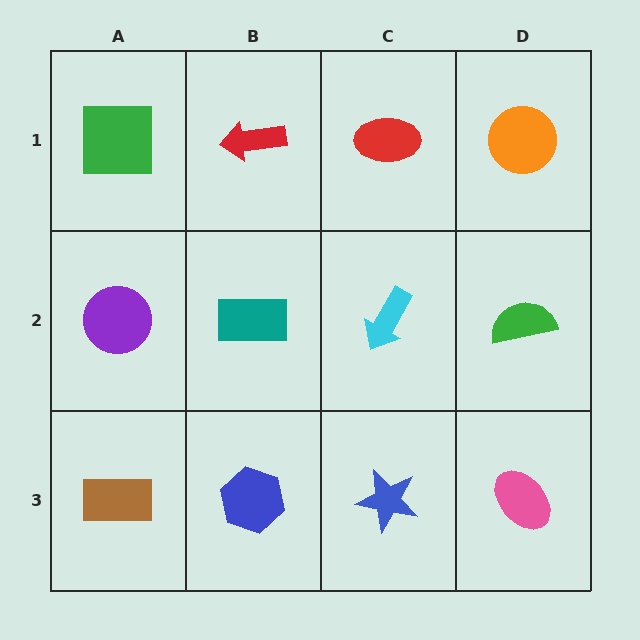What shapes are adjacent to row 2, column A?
A green square (row 1, column A), a brown rectangle (row 3, column A), a teal rectangle (row 2, column B).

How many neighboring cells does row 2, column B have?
4.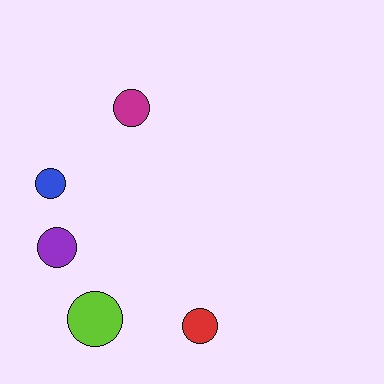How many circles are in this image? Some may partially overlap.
There are 5 circles.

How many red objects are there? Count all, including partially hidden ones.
There is 1 red object.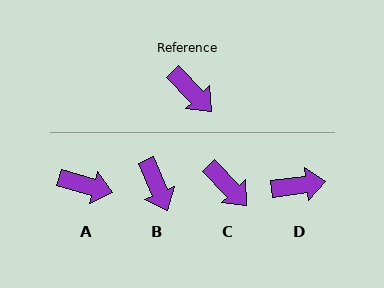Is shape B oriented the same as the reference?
No, it is off by about 21 degrees.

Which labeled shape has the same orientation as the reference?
C.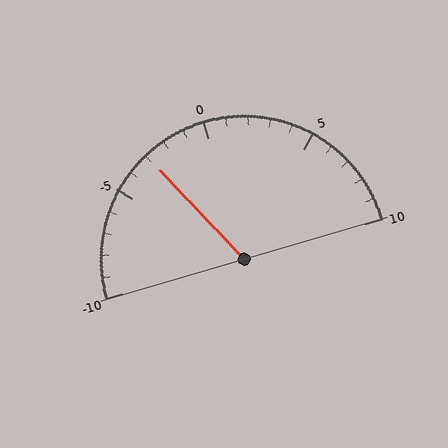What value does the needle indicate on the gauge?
The needle indicates approximately -3.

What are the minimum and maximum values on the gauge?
The gauge ranges from -10 to 10.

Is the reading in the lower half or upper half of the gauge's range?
The reading is in the lower half of the range (-10 to 10).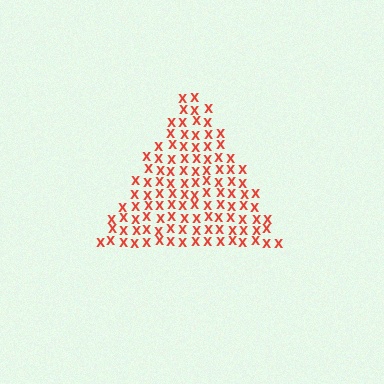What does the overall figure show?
The overall figure shows a triangle.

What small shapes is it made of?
It is made of small letter X's.